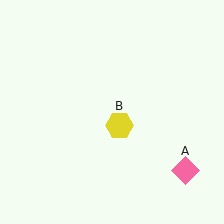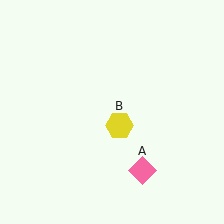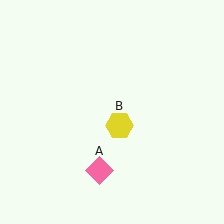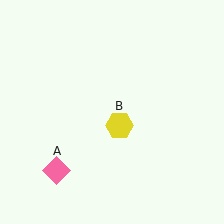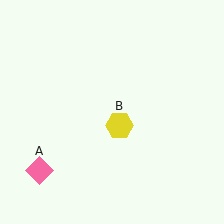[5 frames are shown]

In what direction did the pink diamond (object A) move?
The pink diamond (object A) moved left.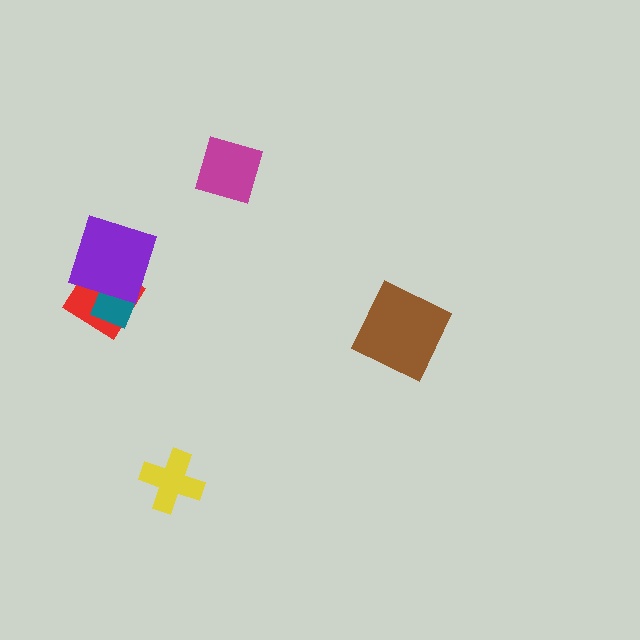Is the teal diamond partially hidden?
Yes, it is partially covered by another shape.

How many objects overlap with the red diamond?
2 objects overlap with the red diamond.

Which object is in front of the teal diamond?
The purple diamond is in front of the teal diamond.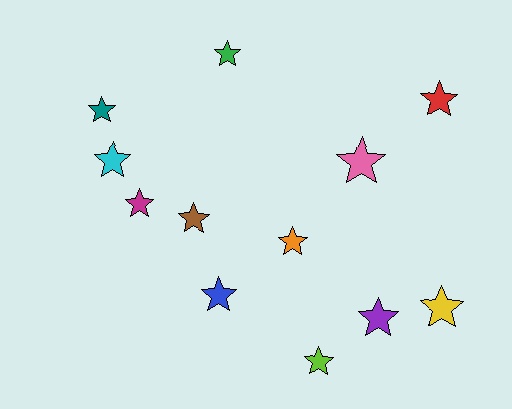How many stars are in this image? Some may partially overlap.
There are 12 stars.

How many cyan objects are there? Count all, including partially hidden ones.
There is 1 cyan object.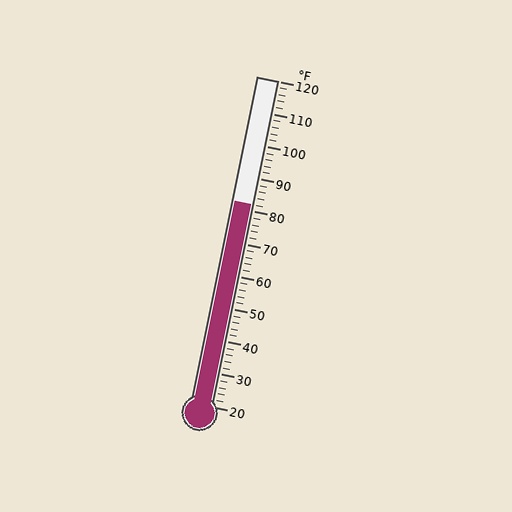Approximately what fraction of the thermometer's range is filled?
The thermometer is filled to approximately 60% of its range.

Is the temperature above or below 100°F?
The temperature is below 100°F.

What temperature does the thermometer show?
The thermometer shows approximately 82°F.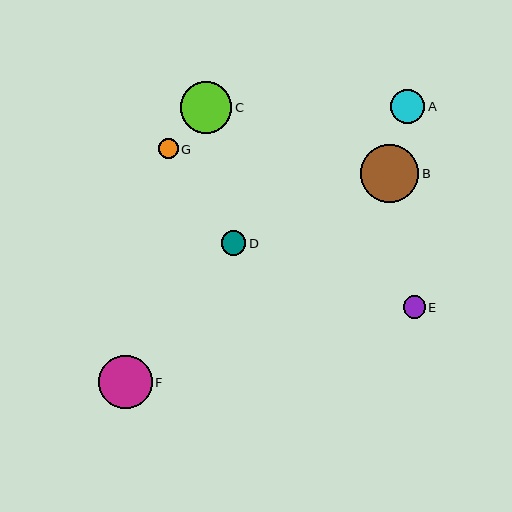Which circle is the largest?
Circle B is the largest with a size of approximately 58 pixels.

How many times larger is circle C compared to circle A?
Circle C is approximately 1.5 times the size of circle A.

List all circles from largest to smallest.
From largest to smallest: B, F, C, A, D, E, G.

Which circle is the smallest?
Circle G is the smallest with a size of approximately 20 pixels.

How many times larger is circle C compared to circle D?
Circle C is approximately 2.1 times the size of circle D.